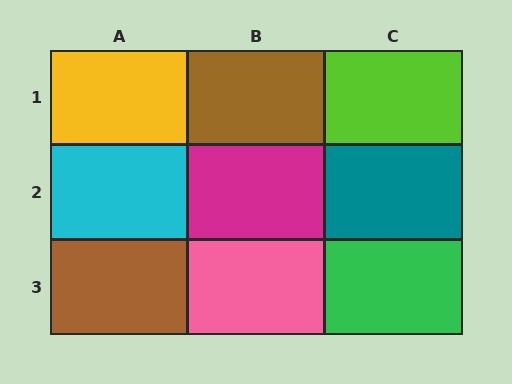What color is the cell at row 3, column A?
Brown.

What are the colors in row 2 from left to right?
Cyan, magenta, teal.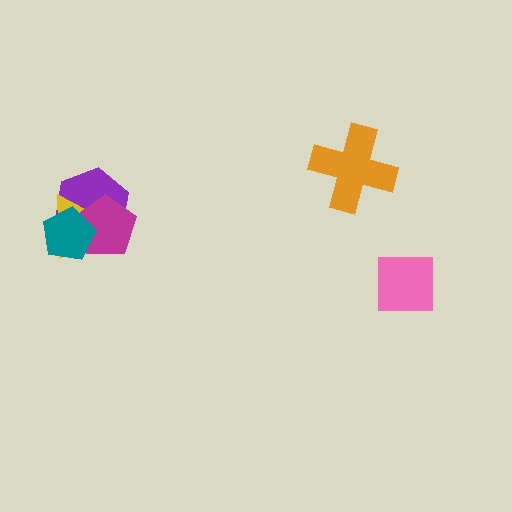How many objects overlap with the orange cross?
0 objects overlap with the orange cross.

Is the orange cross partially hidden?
No, no other shape covers it.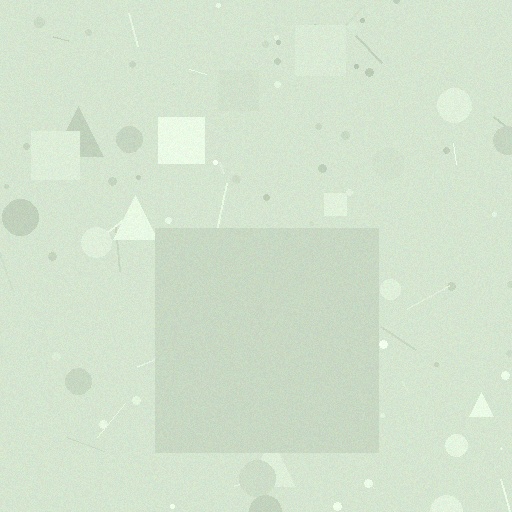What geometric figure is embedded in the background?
A square is embedded in the background.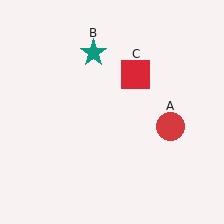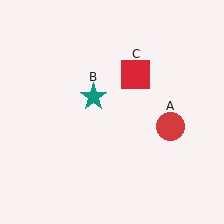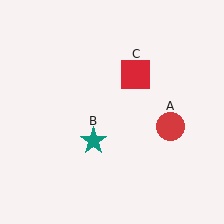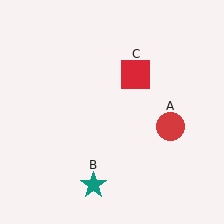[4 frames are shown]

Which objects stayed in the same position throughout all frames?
Red circle (object A) and red square (object C) remained stationary.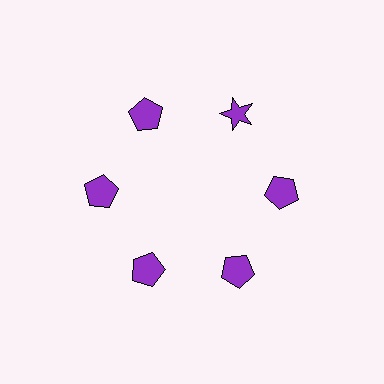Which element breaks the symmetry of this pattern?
The purple star at roughly the 1 o'clock position breaks the symmetry. All other shapes are purple pentagons.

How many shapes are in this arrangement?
There are 6 shapes arranged in a ring pattern.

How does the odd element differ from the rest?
It has a different shape: star instead of pentagon.